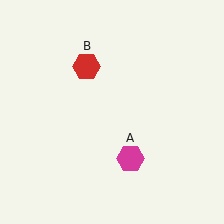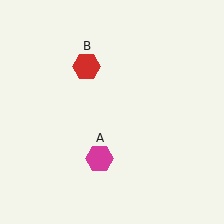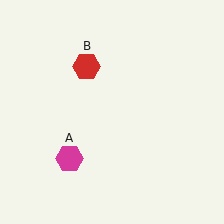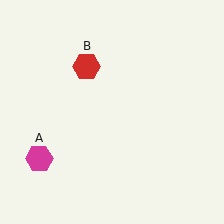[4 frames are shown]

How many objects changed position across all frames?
1 object changed position: magenta hexagon (object A).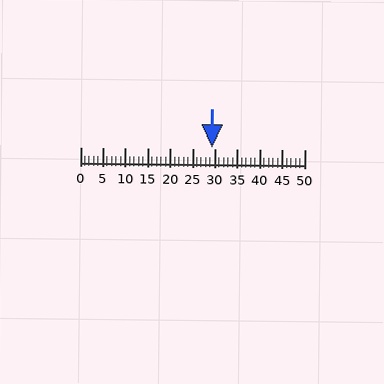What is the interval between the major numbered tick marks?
The major tick marks are spaced 5 units apart.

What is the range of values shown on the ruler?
The ruler shows values from 0 to 50.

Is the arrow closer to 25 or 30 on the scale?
The arrow is closer to 30.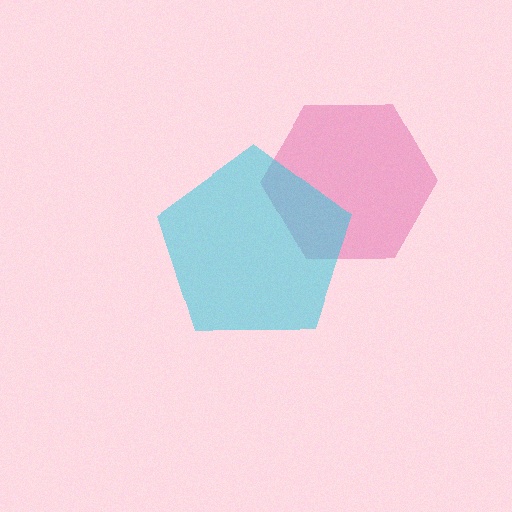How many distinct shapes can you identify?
There are 2 distinct shapes: a pink hexagon, a cyan pentagon.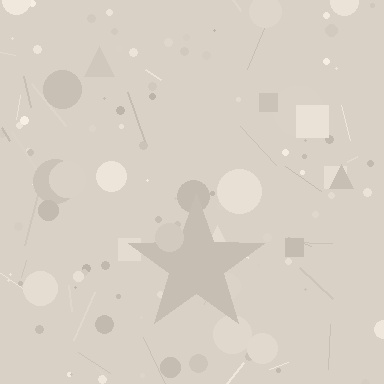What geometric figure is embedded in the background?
A star is embedded in the background.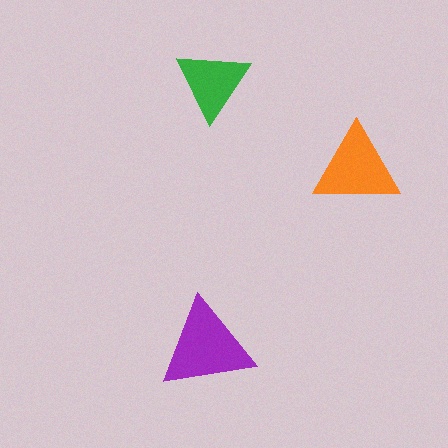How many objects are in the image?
There are 3 objects in the image.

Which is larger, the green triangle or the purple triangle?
The purple one.